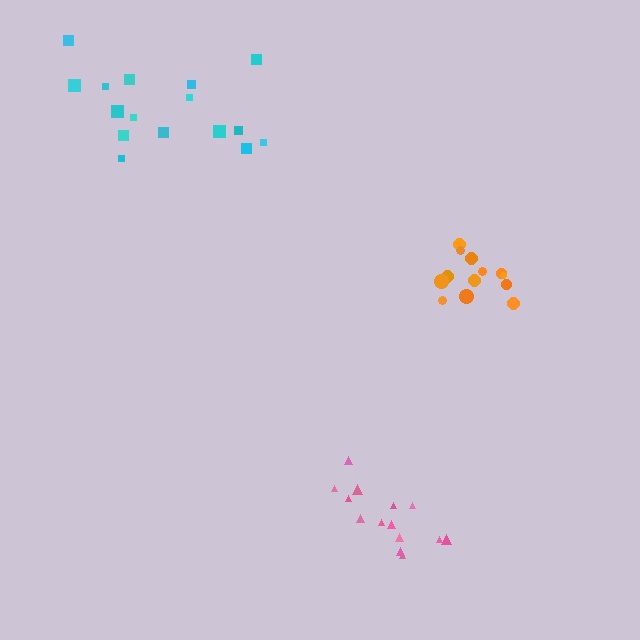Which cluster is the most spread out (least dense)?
Cyan.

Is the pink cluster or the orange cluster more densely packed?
Orange.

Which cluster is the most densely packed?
Orange.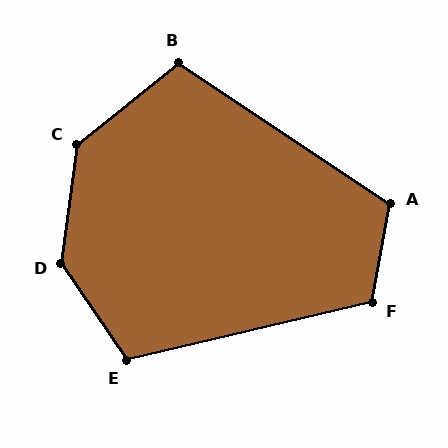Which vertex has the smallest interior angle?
B, at approximately 108 degrees.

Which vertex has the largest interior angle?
D, at approximately 139 degrees.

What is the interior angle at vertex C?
Approximately 136 degrees (obtuse).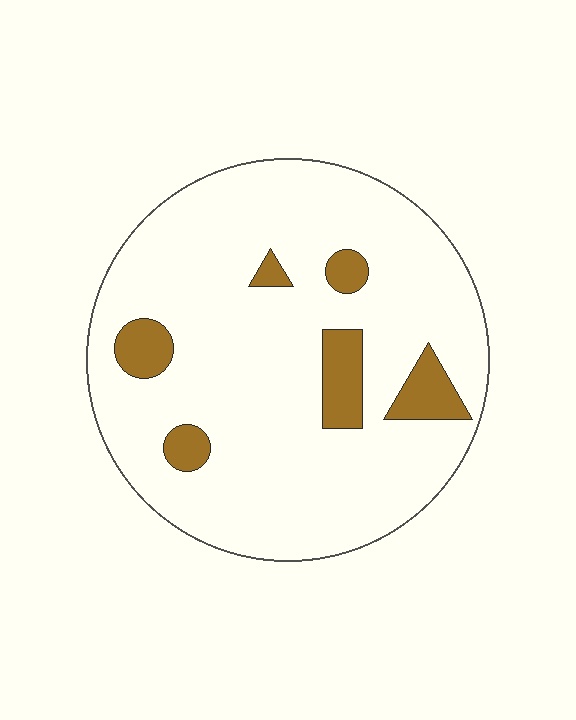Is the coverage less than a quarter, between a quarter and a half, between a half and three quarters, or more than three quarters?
Less than a quarter.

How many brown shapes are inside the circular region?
6.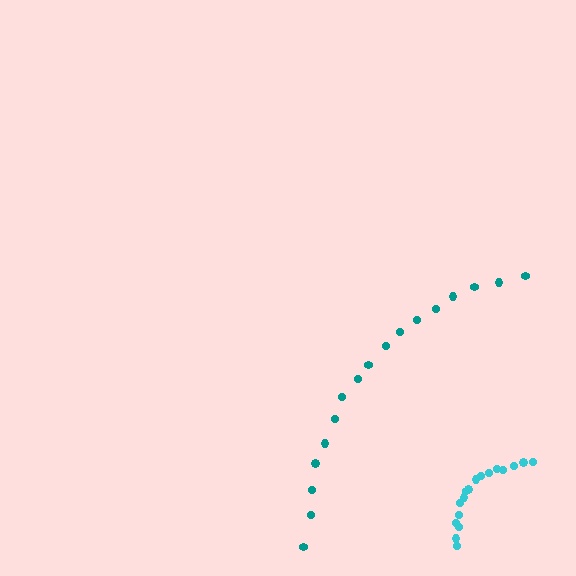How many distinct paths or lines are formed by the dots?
There are 2 distinct paths.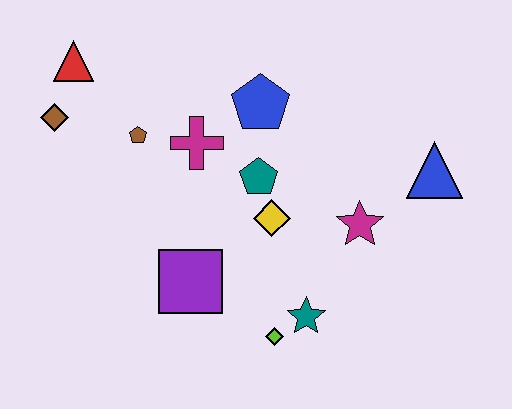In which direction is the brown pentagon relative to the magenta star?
The brown pentagon is to the left of the magenta star.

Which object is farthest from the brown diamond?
The blue triangle is farthest from the brown diamond.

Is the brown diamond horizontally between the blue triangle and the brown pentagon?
No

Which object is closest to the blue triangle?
The magenta star is closest to the blue triangle.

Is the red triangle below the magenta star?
No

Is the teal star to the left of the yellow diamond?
No